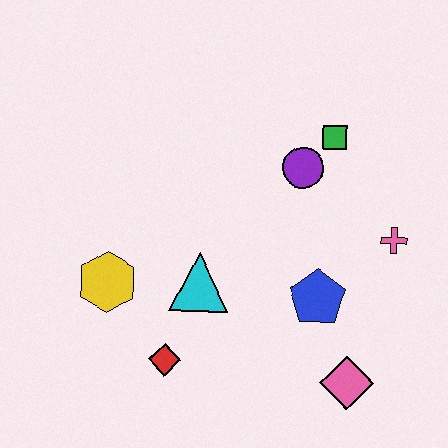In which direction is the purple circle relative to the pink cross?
The purple circle is to the left of the pink cross.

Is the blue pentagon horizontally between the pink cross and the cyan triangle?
Yes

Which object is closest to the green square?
The purple circle is closest to the green square.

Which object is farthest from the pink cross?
The yellow hexagon is farthest from the pink cross.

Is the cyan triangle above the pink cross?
No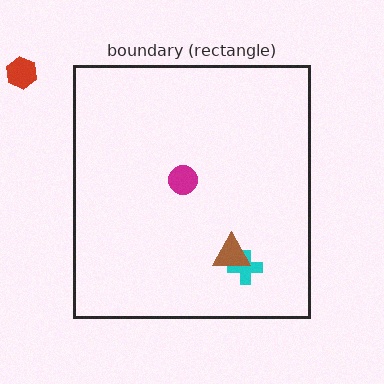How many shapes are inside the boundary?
3 inside, 1 outside.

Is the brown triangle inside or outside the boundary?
Inside.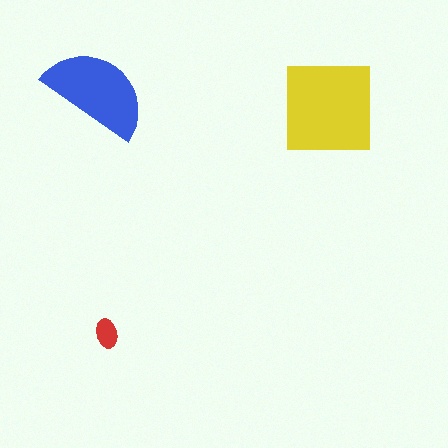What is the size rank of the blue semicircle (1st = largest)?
2nd.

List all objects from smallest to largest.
The red ellipse, the blue semicircle, the yellow square.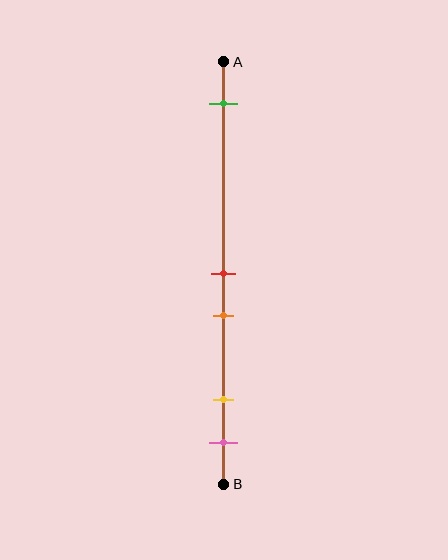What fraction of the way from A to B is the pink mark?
The pink mark is approximately 90% (0.9) of the way from A to B.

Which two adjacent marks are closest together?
The red and orange marks are the closest adjacent pair.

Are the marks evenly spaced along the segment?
No, the marks are not evenly spaced.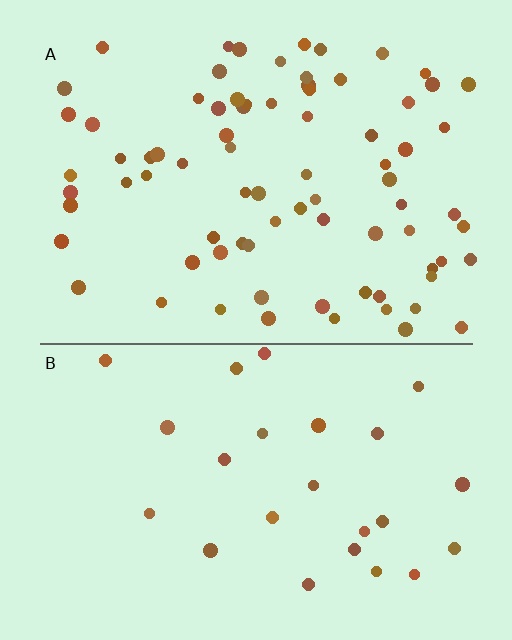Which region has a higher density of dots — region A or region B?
A (the top).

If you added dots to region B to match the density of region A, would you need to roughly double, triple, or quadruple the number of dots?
Approximately triple.